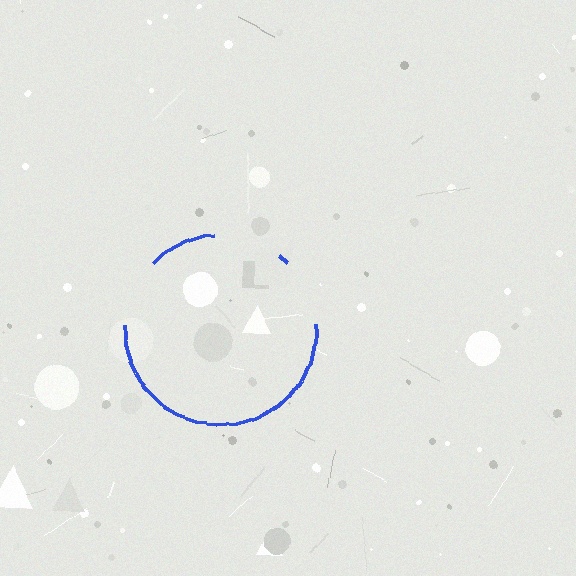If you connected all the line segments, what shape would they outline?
They would outline a circle.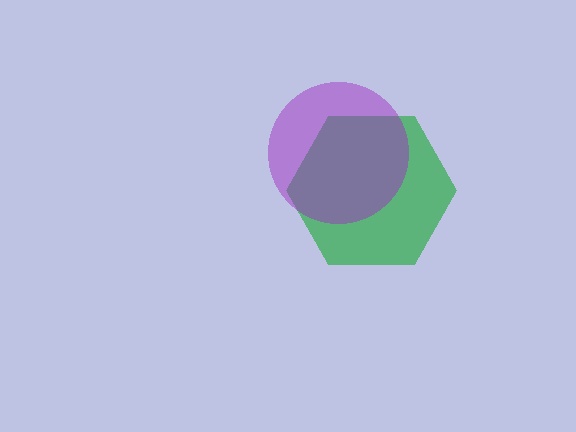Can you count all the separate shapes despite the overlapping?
Yes, there are 2 separate shapes.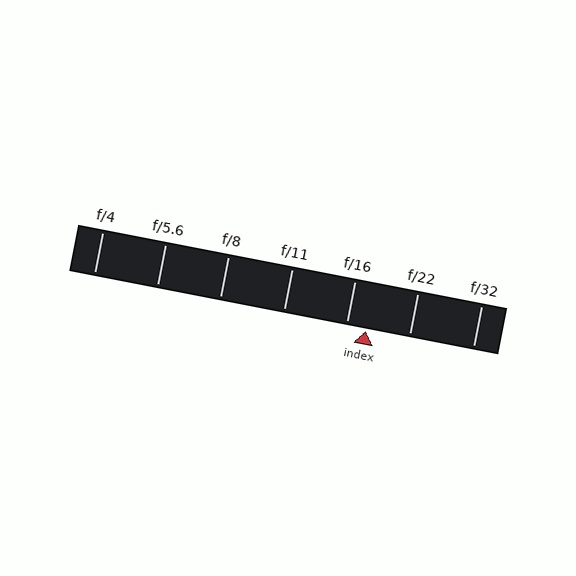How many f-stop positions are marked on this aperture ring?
There are 7 f-stop positions marked.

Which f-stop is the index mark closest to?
The index mark is closest to f/16.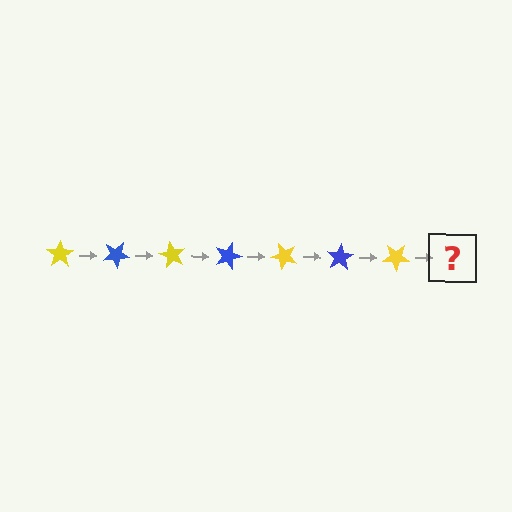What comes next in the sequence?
The next element should be a blue star, rotated 210 degrees from the start.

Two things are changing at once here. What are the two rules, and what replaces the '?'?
The two rules are that it rotates 30 degrees each step and the color cycles through yellow and blue. The '?' should be a blue star, rotated 210 degrees from the start.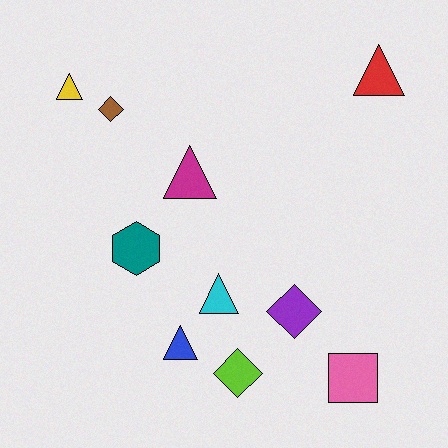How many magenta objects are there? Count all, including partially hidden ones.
There is 1 magenta object.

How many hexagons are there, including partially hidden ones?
There is 1 hexagon.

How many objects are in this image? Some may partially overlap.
There are 10 objects.